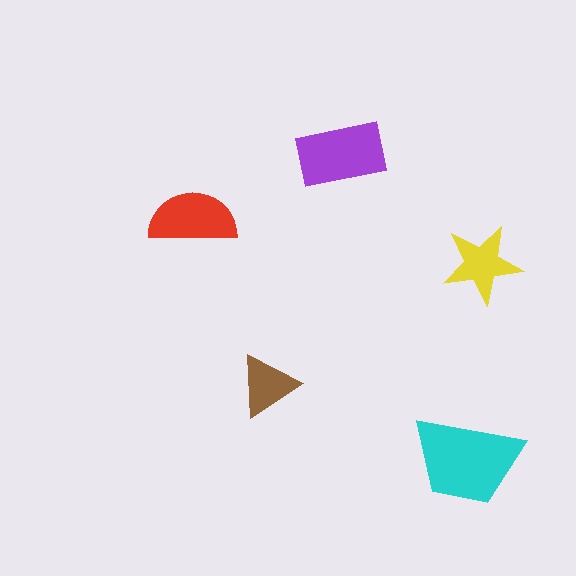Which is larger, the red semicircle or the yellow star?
The red semicircle.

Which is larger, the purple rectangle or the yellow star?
The purple rectangle.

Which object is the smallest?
The brown triangle.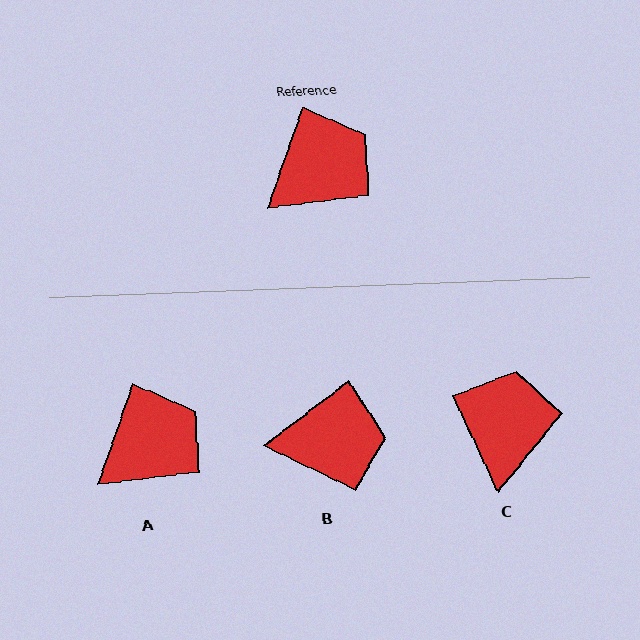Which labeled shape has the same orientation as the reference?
A.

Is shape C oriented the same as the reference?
No, it is off by about 44 degrees.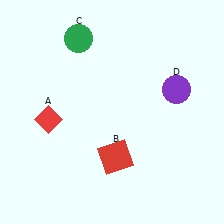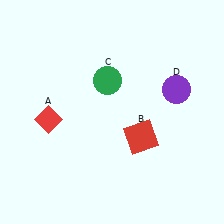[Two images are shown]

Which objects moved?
The objects that moved are: the red square (B), the green circle (C).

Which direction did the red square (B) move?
The red square (B) moved right.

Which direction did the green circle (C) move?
The green circle (C) moved down.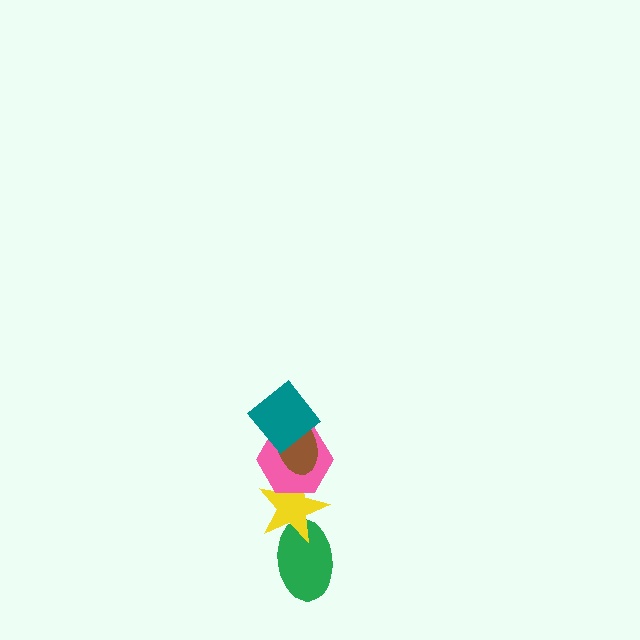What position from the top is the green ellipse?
The green ellipse is 5th from the top.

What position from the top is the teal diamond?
The teal diamond is 1st from the top.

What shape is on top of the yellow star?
The pink hexagon is on top of the yellow star.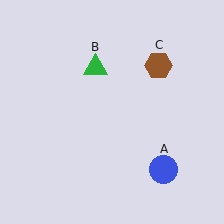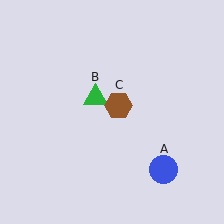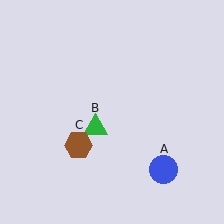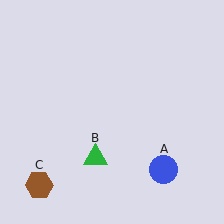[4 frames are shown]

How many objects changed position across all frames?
2 objects changed position: green triangle (object B), brown hexagon (object C).